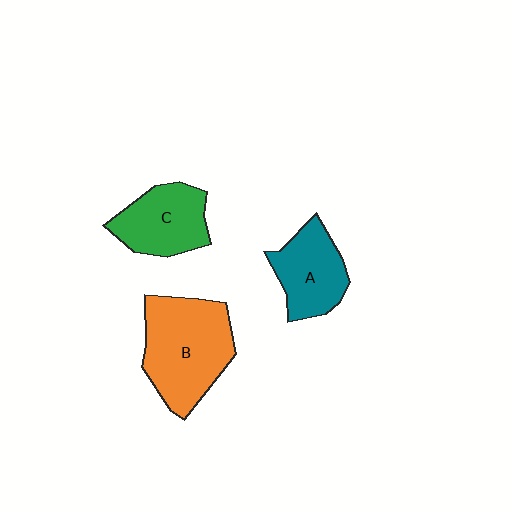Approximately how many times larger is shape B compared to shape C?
Approximately 1.5 times.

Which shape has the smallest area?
Shape A (teal).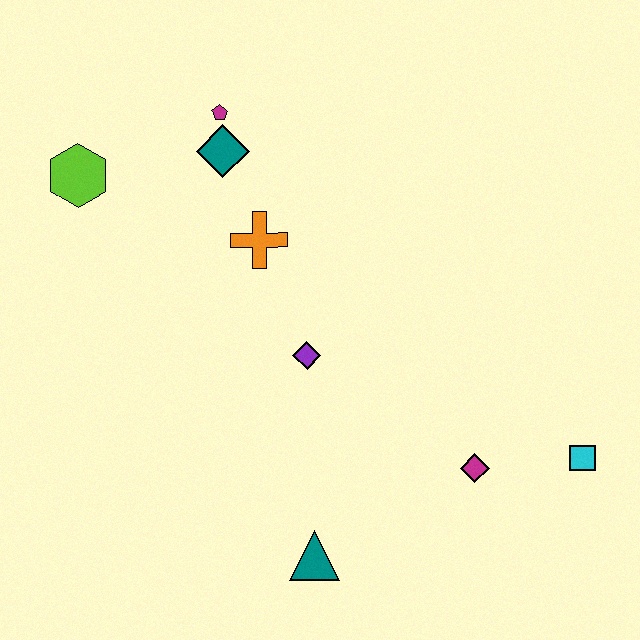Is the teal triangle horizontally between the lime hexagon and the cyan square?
Yes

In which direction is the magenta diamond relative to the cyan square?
The magenta diamond is to the left of the cyan square.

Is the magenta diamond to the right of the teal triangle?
Yes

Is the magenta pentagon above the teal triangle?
Yes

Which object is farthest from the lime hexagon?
The cyan square is farthest from the lime hexagon.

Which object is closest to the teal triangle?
The magenta diamond is closest to the teal triangle.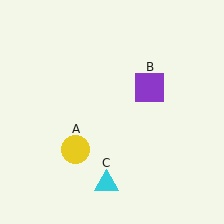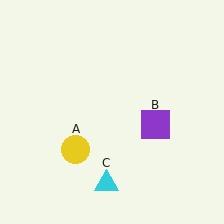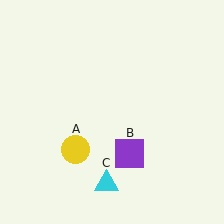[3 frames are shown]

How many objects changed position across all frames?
1 object changed position: purple square (object B).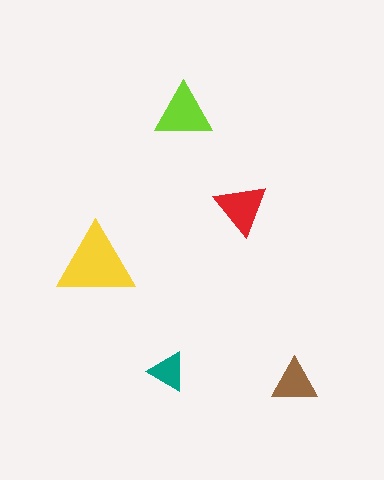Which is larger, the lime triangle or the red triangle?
The lime one.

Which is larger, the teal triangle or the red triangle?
The red one.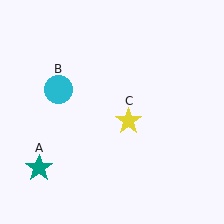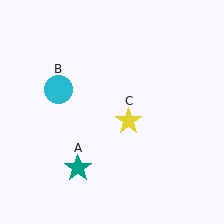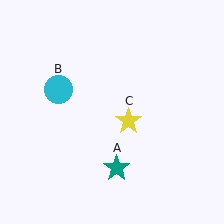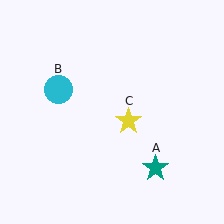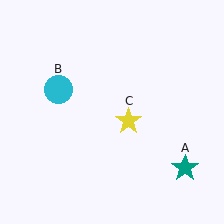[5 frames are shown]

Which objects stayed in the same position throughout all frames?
Cyan circle (object B) and yellow star (object C) remained stationary.